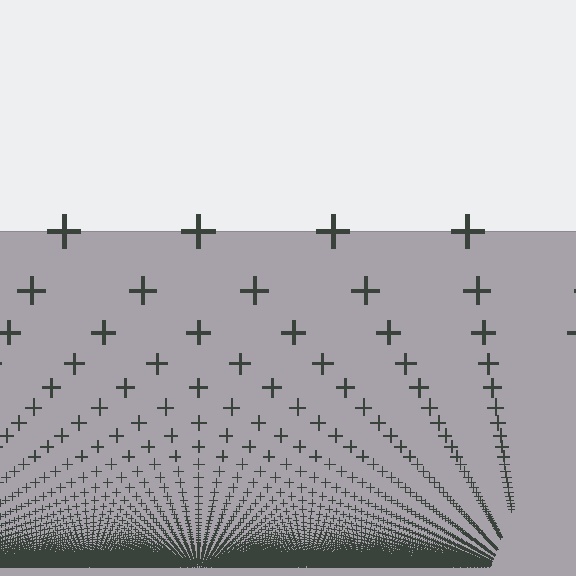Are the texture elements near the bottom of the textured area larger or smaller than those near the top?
Smaller. The gradient is inverted — elements near the bottom are smaller and denser.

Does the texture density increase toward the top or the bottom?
Density increases toward the bottom.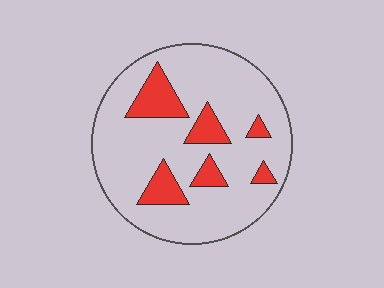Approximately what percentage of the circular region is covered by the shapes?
Approximately 20%.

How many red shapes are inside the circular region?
6.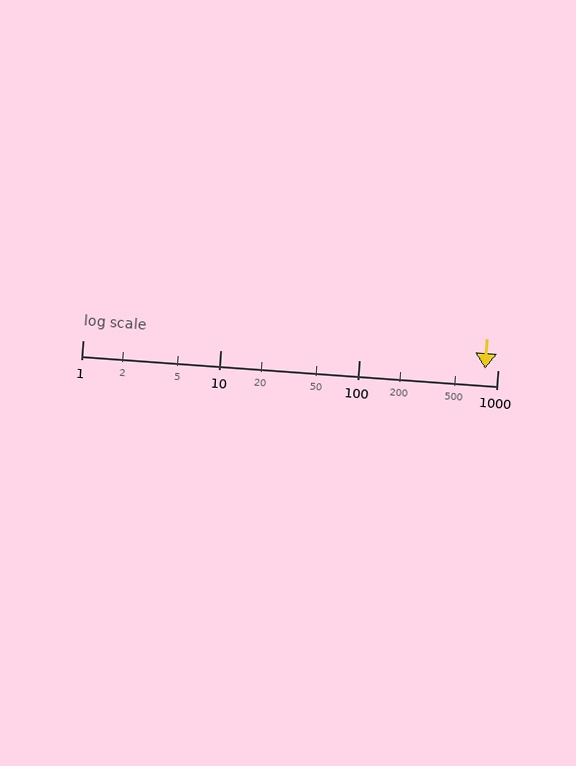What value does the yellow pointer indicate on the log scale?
The pointer indicates approximately 810.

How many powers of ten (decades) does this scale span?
The scale spans 3 decades, from 1 to 1000.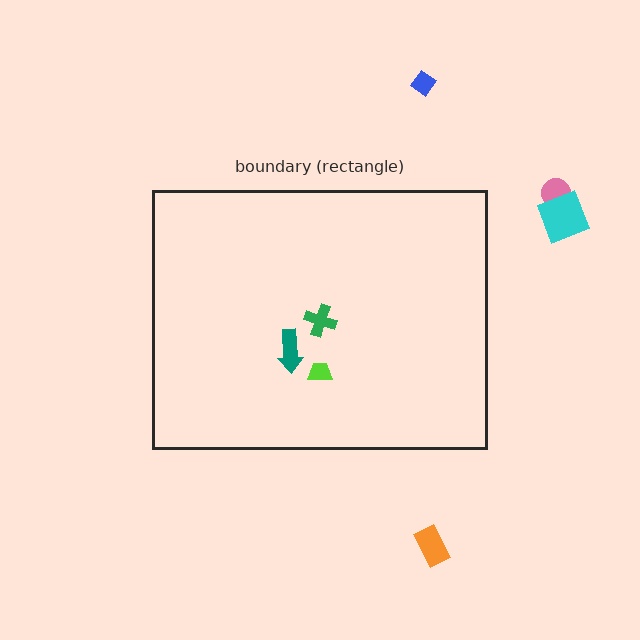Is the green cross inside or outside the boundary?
Inside.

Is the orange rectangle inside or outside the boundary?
Outside.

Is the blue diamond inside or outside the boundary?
Outside.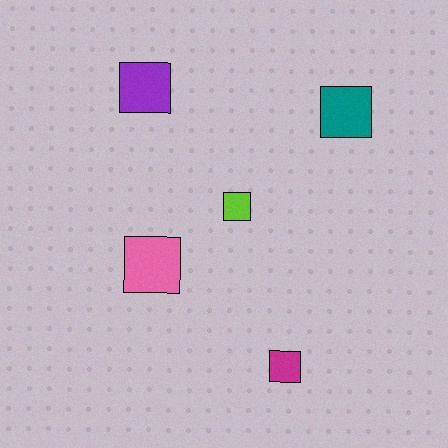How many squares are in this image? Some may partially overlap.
There are 5 squares.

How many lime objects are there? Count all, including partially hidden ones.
There is 1 lime object.